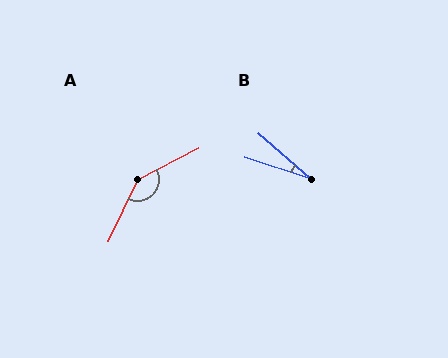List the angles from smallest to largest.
B (23°), A (142°).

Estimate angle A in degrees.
Approximately 142 degrees.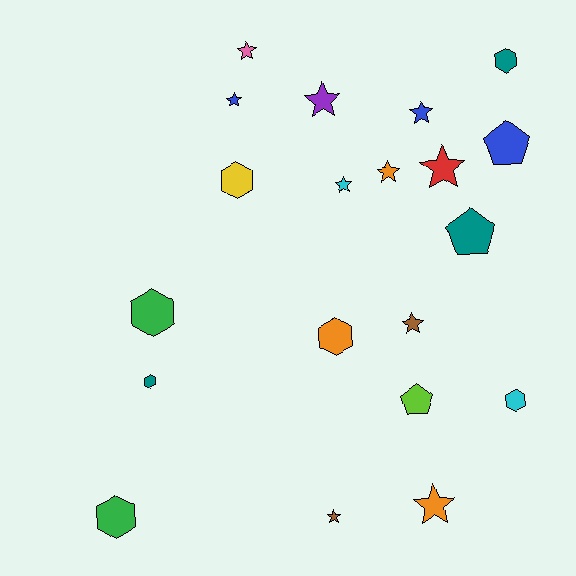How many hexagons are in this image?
There are 7 hexagons.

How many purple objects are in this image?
There is 1 purple object.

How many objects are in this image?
There are 20 objects.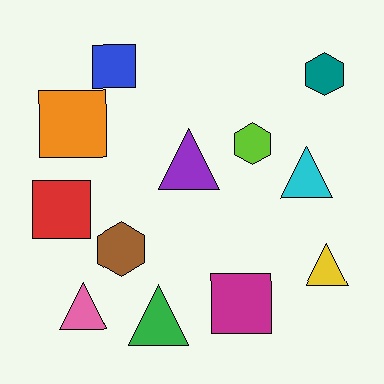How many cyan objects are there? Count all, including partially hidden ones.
There is 1 cyan object.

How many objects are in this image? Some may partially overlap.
There are 12 objects.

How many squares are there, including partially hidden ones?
There are 4 squares.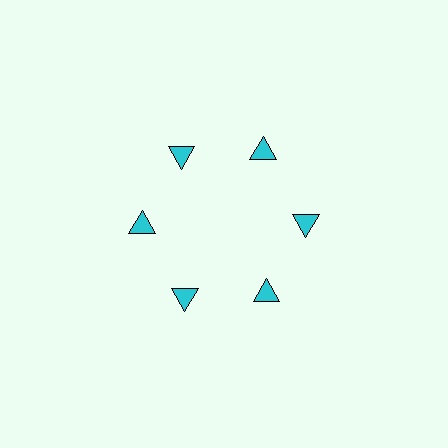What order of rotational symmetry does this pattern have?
This pattern has 6-fold rotational symmetry.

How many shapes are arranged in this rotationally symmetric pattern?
There are 6 shapes, arranged in 6 groups of 1.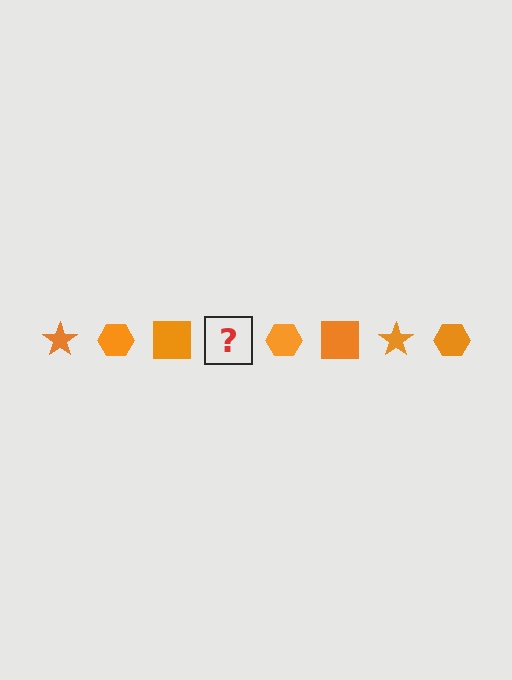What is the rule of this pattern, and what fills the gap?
The rule is that the pattern cycles through star, hexagon, square shapes in orange. The gap should be filled with an orange star.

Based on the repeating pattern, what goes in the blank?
The blank should be an orange star.